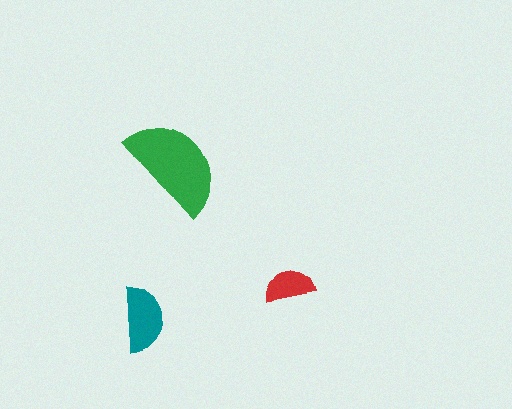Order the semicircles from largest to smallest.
the green one, the teal one, the red one.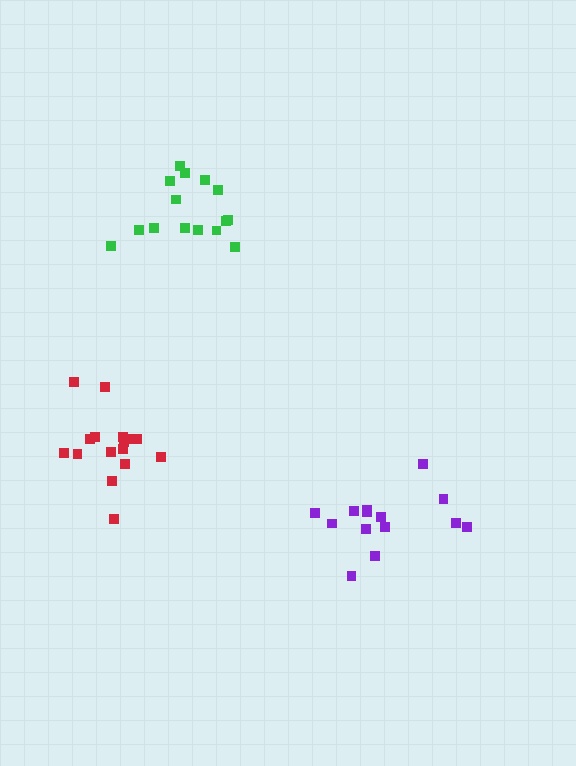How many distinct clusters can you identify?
There are 3 distinct clusters.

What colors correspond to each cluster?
The clusters are colored: red, green, purple.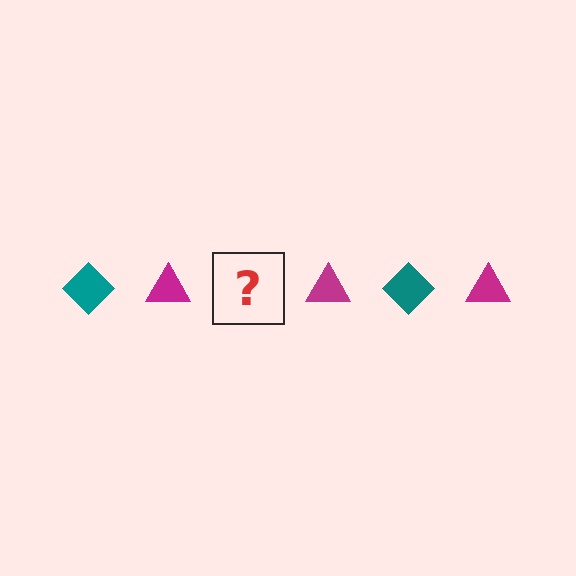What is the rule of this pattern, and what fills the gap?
The rule is that the pattern alternates between teal diamond and magenta triangle. The gap should be filled with a teal diamond.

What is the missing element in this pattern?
The missing element is a teal diamond.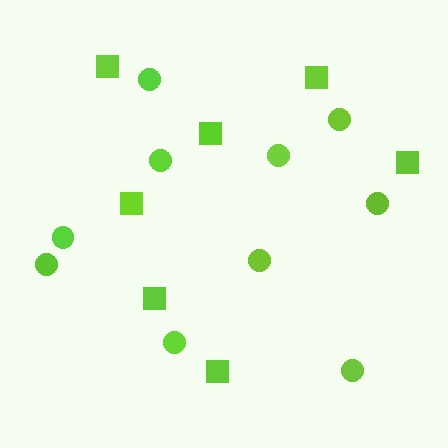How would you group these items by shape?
There are 2 groups: one group of circles (10) and one group of squares (7).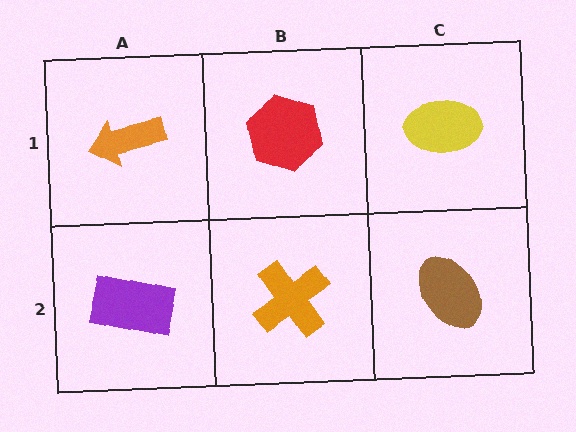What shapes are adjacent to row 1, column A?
A purple rectangle (row 2, column A), a red hexagon (row 1, column B).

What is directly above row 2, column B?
A red hexagon.